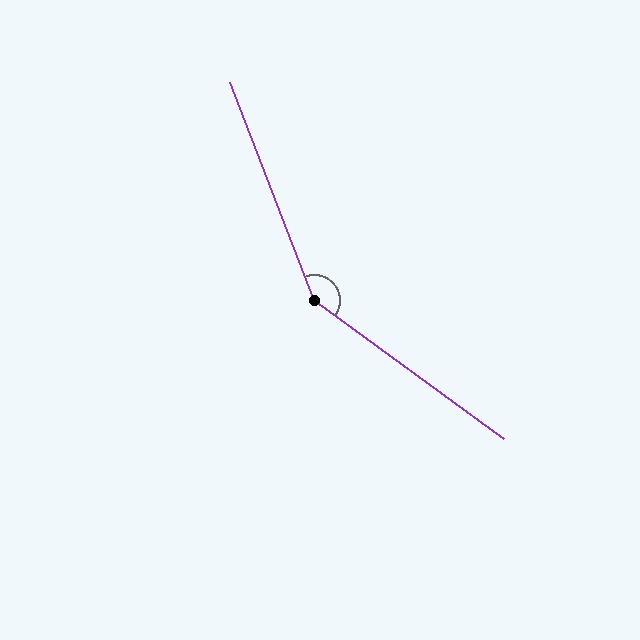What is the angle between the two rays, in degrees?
Approximately 147 degrees.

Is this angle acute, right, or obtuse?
It is obtuse.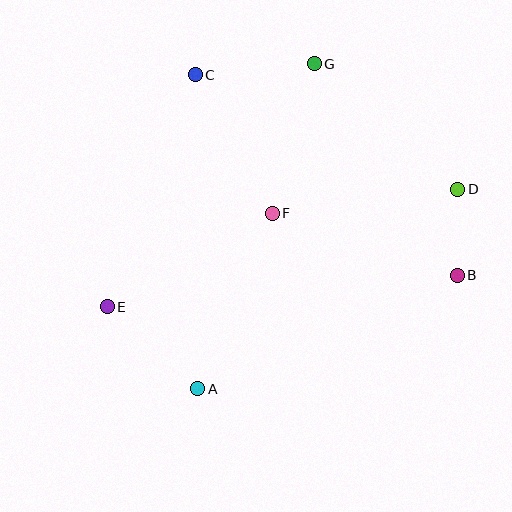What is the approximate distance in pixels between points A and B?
The distance between A and B is approximately 283 pixels.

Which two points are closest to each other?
Points B and D are closest to each other.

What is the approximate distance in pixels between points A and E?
The distance between A and E is approximately 122 pixels.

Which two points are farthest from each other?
Points D and E are farthest from each other.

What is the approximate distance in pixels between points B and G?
The distance between B and G is approximately 255 pixels.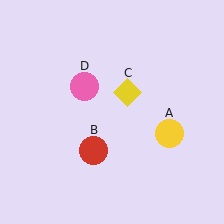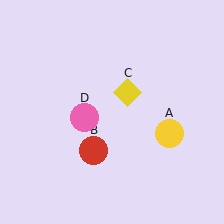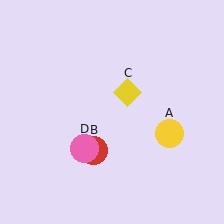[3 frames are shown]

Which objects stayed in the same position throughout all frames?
Yellow circle (object A) and red circle (object B) and yellow diamond (object C) remained stationary.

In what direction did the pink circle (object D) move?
The pink circle (object D) moved down.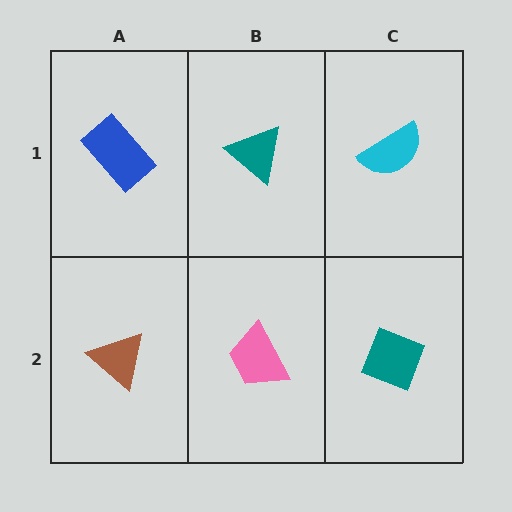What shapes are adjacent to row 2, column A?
A blue rectangle (row 1, column A), a pink trapezoid (row 2, column B).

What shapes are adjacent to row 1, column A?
A brown triangle (row 2, column A), a teal triangle (row 1, column B).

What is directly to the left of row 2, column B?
A brown triangle.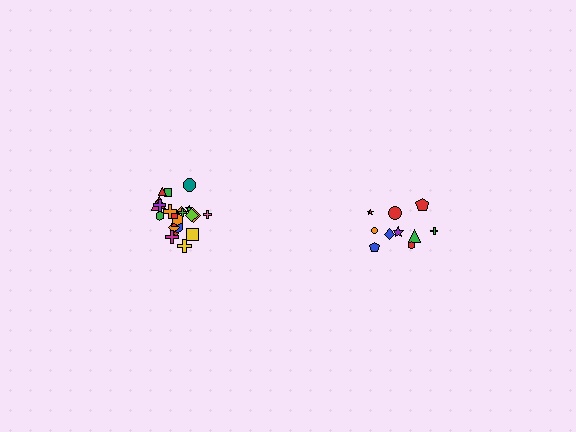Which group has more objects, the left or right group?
The left group.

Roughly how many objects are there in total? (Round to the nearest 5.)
Roughly 35 objects in total.